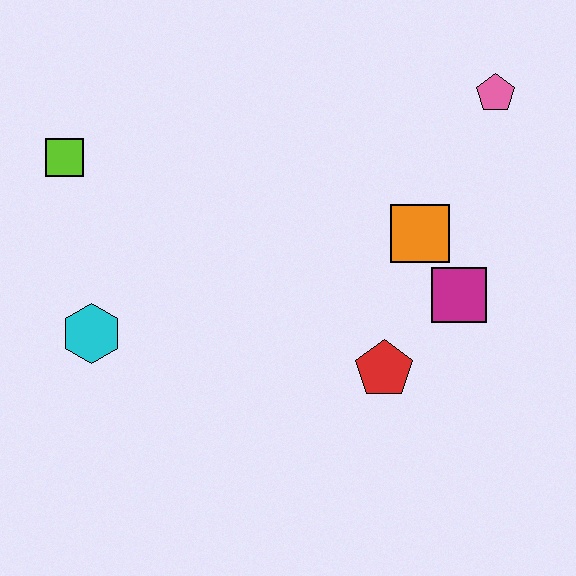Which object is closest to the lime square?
The cyan hexagon is closest to the lime square.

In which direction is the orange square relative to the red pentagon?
The orange square is above the red pentagon.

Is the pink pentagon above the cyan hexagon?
Yes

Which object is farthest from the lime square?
The pink pentagon is farthest from the lime square.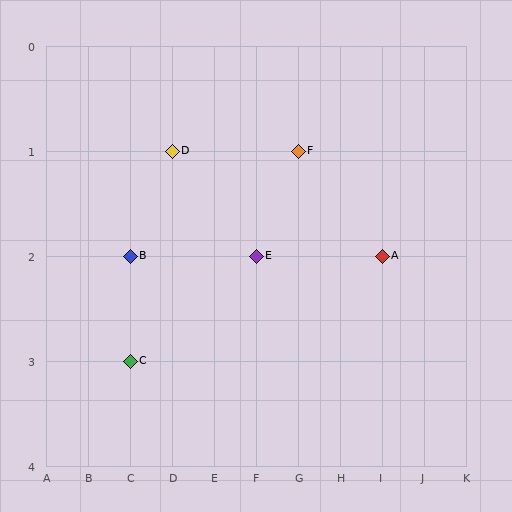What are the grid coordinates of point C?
Point C is at grid coordinates (C, 3).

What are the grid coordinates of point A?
Point A is at grid coordinates (I, 2).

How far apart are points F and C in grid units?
Points F and C are 4 columns and 2 rows apart (about 4.5 grid units diagonally).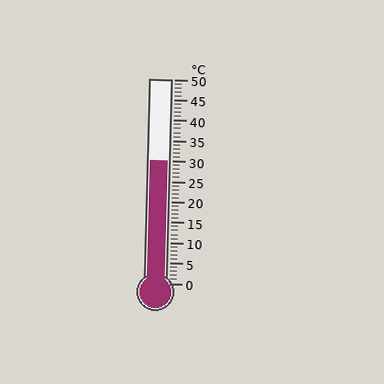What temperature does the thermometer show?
The thermometer shows approximately 30°C.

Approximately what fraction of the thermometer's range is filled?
The thermometer is filled to approximately 60% of its range.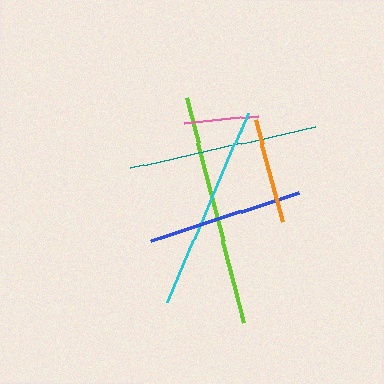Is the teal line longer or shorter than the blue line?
The teal line is longer than the blue line.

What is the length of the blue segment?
The blue segment is approximately 155 pixels long.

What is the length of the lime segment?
The lime segment is approximately 232 pixels long.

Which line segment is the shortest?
The pink line is the shortest at approximately 75 pixels.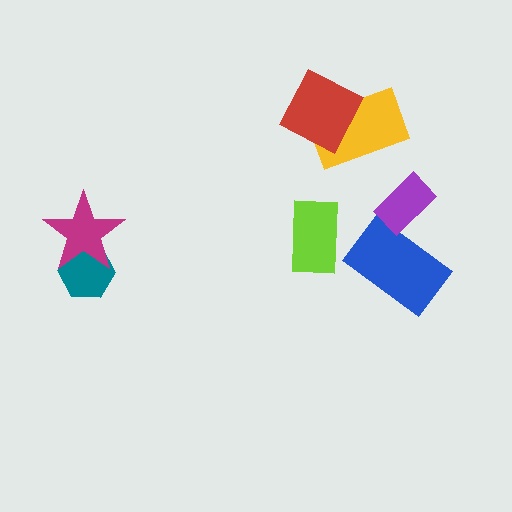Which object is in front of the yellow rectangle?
The red diamond is in front of the yellow rectangle.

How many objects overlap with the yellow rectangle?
1 object overlaps with the yellow rectangle.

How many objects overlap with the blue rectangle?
1 object overlaps with the blue rectangle.